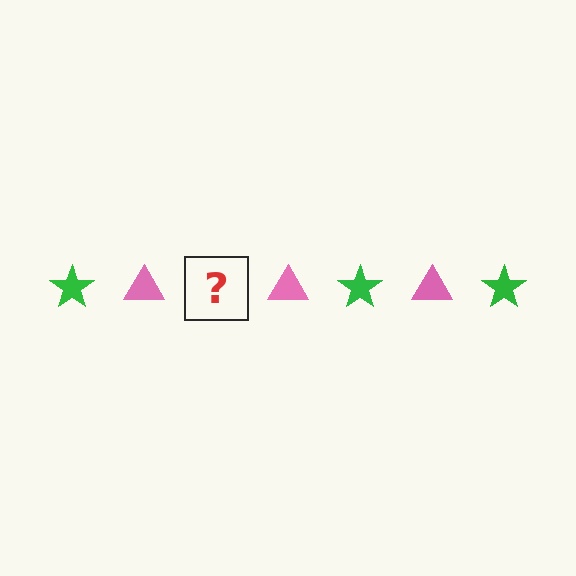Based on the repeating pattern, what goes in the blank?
The blank should be a green star.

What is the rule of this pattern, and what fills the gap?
The rule is that the pattern alternates between green star and pink triangle. The gap should be filled with a green star.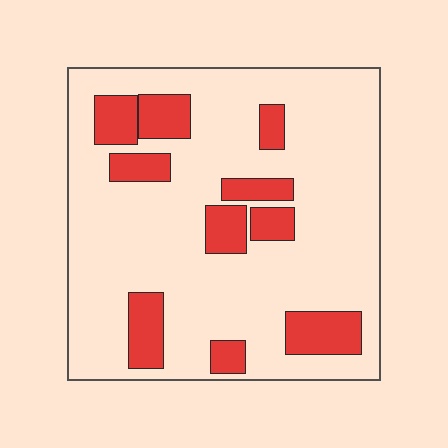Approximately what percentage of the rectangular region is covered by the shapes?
Approximately 20%.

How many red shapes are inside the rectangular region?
10.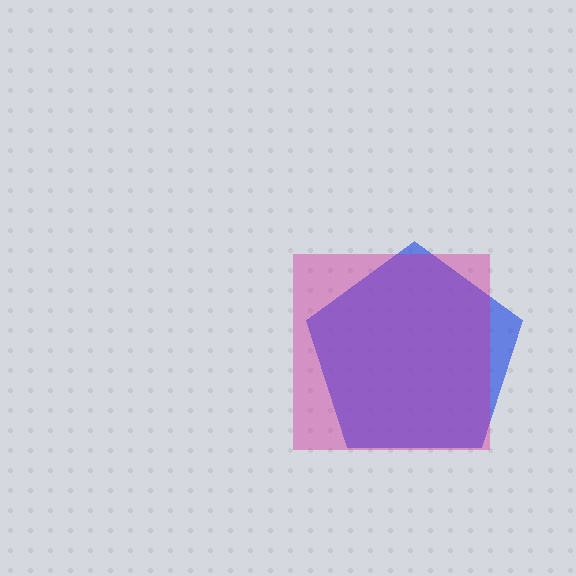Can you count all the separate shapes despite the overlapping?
Yes, there are 2 separate shapes.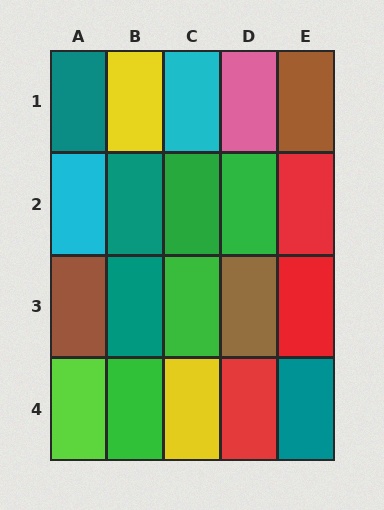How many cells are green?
4 cells are green.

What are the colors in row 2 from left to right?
Cyan, teal, green, green, red.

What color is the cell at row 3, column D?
Brown.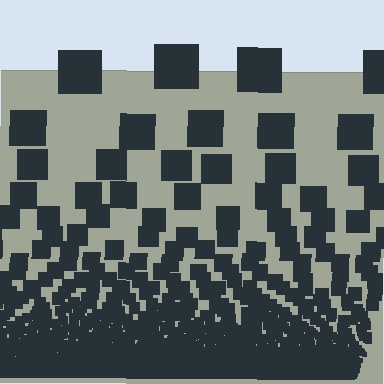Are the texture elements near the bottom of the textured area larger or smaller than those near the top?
Smaller. The gradient is inverted — elements near the bottom are smaller and denser.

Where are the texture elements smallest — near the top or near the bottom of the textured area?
Near the bottom.